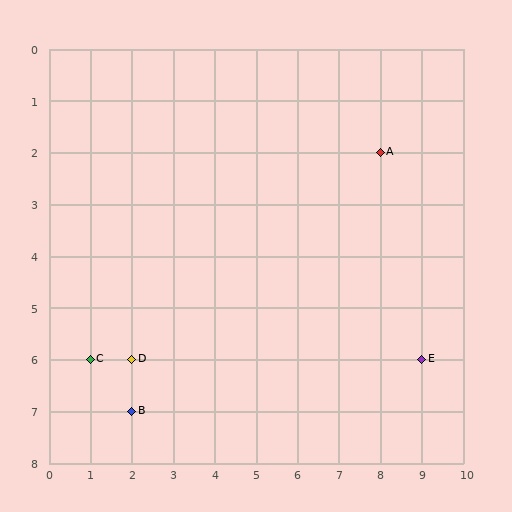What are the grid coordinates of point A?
Point A is at grid coordinates (8, 2).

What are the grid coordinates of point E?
Point E is at grid coordinates (9, 6).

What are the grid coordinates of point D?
Point D is at grid coordinates (2, 6).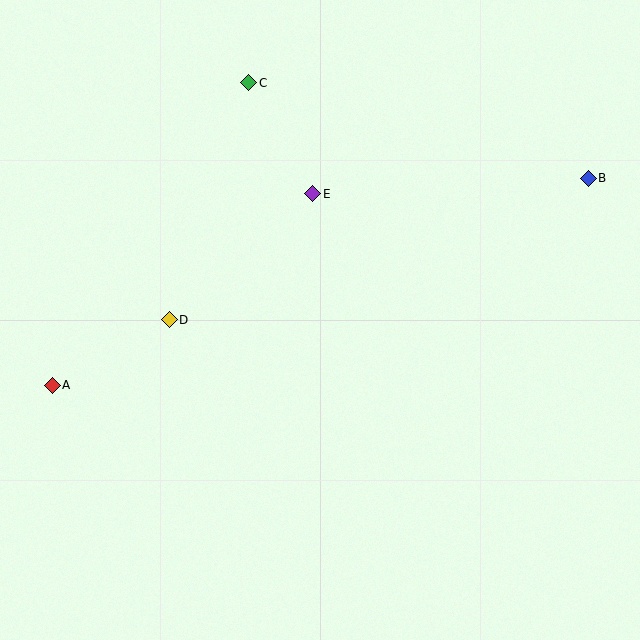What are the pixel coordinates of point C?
Point C is at (249, 83).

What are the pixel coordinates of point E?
Point E is at (313, 194).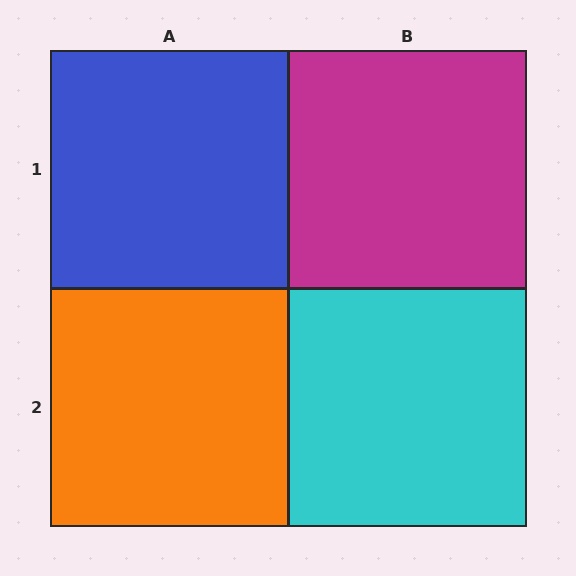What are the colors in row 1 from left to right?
Blue, magenta.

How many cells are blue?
1 cell is blue.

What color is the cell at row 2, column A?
Orange.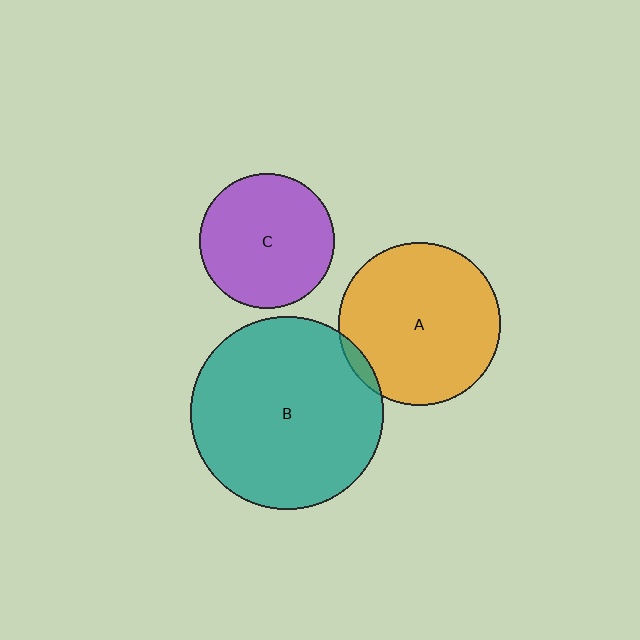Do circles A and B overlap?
Yes.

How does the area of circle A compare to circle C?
Approximately 1.4 times.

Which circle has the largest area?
Circle B (teal).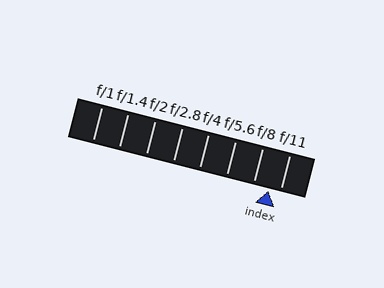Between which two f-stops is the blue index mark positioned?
The index mark is between f/8 and f/11.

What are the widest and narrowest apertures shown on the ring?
The widest aperture shown is f/1 and the narrowest is f/11.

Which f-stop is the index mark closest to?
The index mark is closest to f/11.